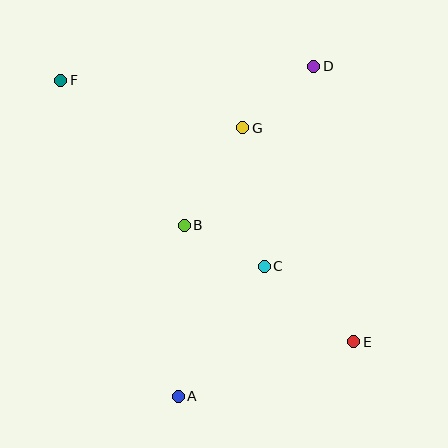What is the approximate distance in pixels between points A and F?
The distance between A and F is approximately 337 pixels.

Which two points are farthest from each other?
Points E and F are farthest from each other.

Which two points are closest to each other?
Points B and C are closest to each other.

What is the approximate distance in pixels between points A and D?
The distance between A and D is approximately 357 pixels.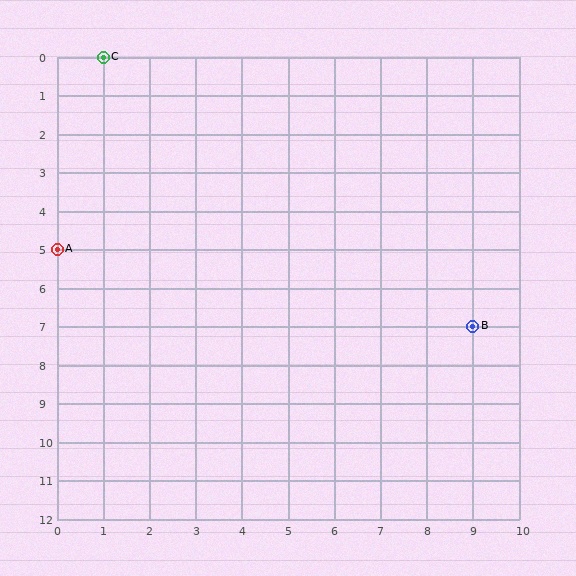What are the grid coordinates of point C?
Point C is at grid coordinates (1, 0).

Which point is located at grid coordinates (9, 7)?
Point B is at (9, 7).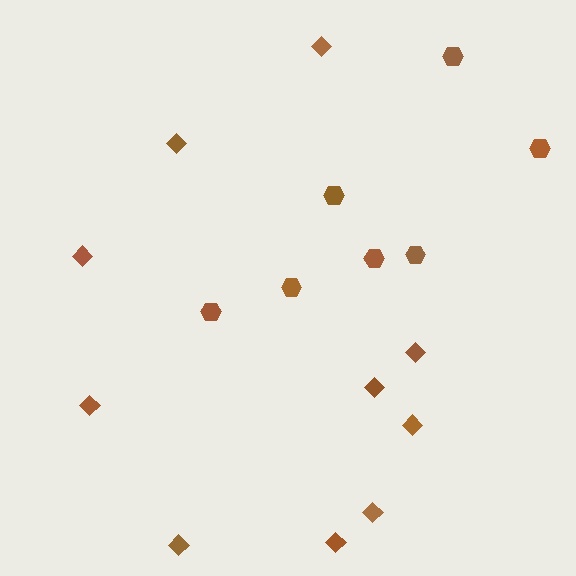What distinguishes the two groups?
There are 2 groups: one group of hexagons (7) and one group of diamonds (10).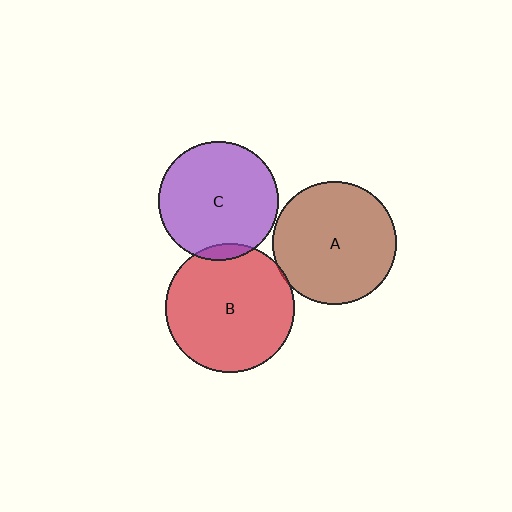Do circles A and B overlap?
Yes.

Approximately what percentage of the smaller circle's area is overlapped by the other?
Approximately 5%.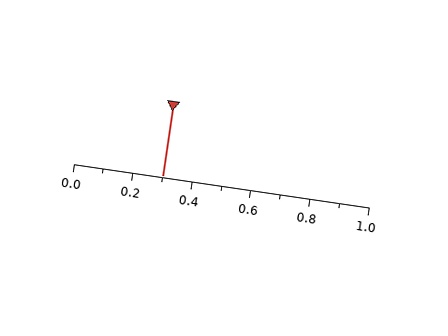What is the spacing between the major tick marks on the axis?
The major ticks are spaced 0.2 apart.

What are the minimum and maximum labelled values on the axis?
The axis runs from 0.0 to 1.0.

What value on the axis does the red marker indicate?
The marker indicates approximately 0.3.